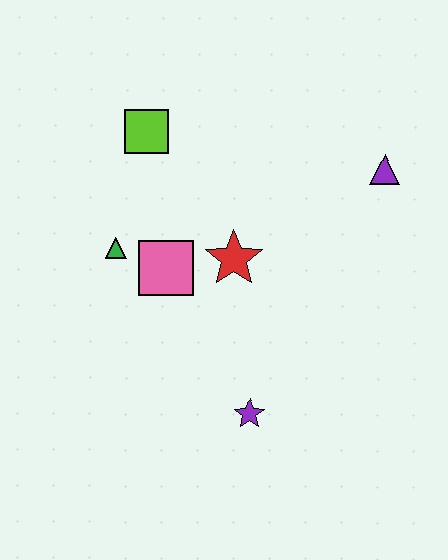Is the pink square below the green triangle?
Yes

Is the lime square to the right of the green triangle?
Yes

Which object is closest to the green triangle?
The pink square is closest to the green triangle.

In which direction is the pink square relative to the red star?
The pink square is to the left of the red star.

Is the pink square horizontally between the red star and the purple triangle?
No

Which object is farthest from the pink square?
The purple triangle is farthest from the pink square.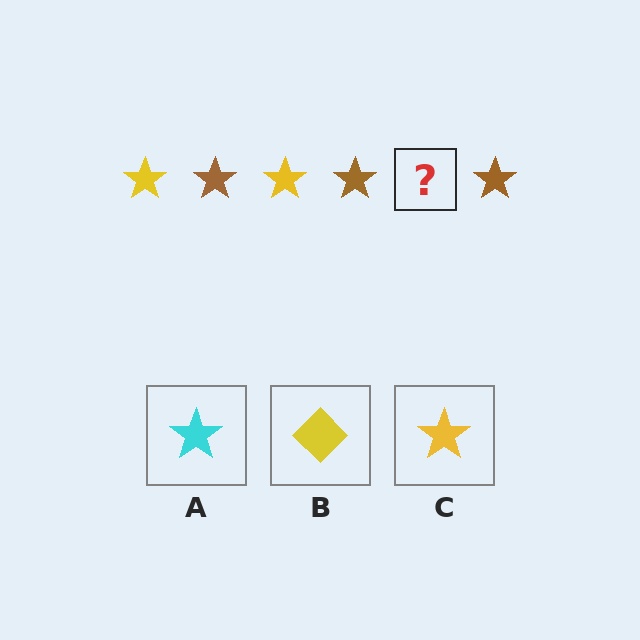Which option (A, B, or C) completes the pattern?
C.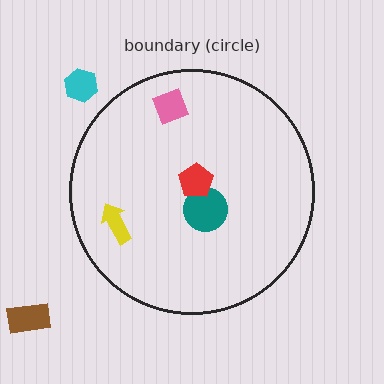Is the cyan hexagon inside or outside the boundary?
Outside.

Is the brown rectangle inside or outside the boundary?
Outside.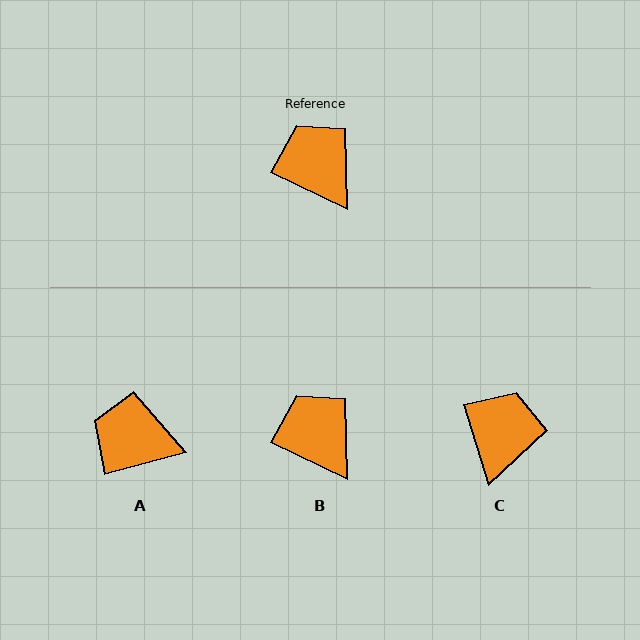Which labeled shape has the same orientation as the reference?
B.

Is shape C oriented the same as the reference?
No, it is off by about 48 degrees.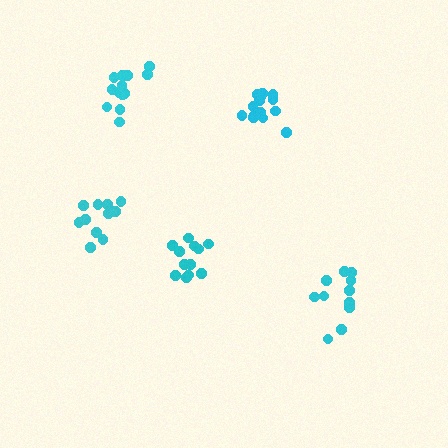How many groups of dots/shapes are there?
There are 5 groups.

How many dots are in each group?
Group 1: 14 dots, Group 2: 12 dots, Group 3: 13 dots, Group 4: 11 dots, Group 5: 12 dots (62 total).